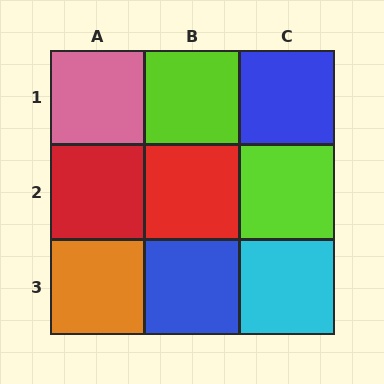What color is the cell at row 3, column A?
Orange.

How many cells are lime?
2 cells are lime.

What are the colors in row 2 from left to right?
Red, red, lime.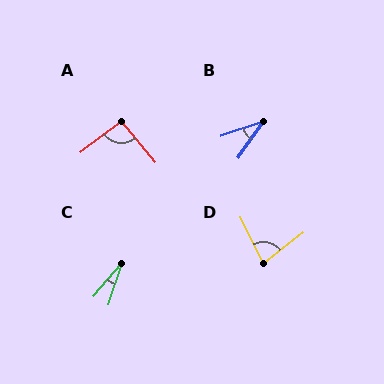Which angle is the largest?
A, at approximately 92 degrees.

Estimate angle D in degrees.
Approximately 78 degrees.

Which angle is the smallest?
C, at approximately 22 degrees.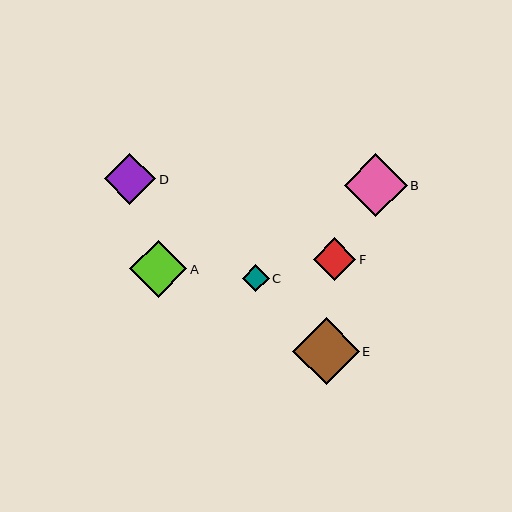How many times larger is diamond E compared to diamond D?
Diamond E is approximately 1.3 times the size of diamond D.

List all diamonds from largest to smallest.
From largest to smallest: E, B, A, D, F, C.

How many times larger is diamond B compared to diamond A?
Diamond B is approximately 1.1 times the size of diamond A.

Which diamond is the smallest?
Diamond C is the smallest with a size of approximately 27 pixels.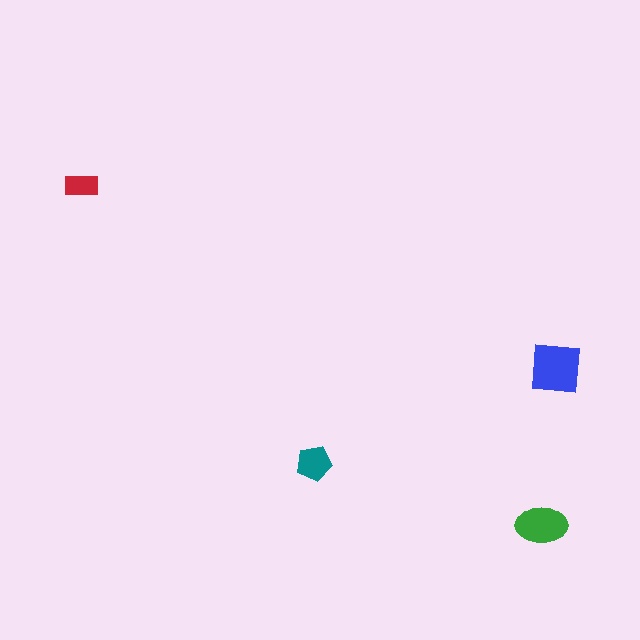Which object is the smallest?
The red rectangle.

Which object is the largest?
The blue square.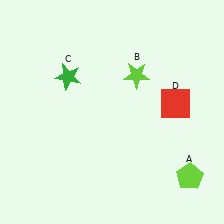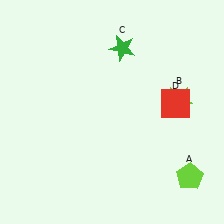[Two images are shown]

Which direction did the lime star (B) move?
The lime star (B) moved right.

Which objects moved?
The objects that moved are: the lime star (B), the green star (C).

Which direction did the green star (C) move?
The green star (C) moved right.